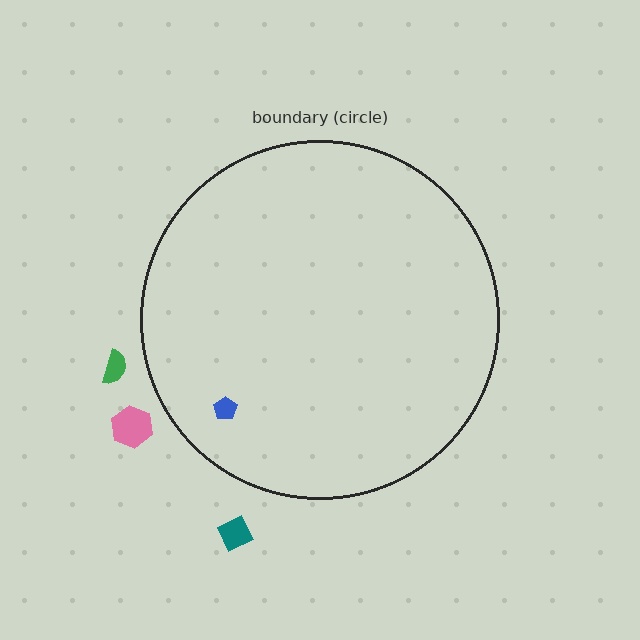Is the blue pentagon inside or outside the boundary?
Inside.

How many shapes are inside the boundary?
1 inside, 3 outside.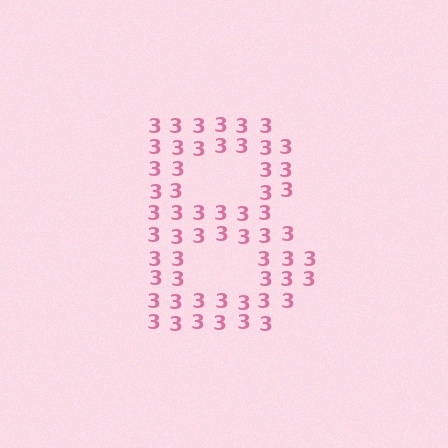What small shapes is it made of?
It is made of small digit 3's.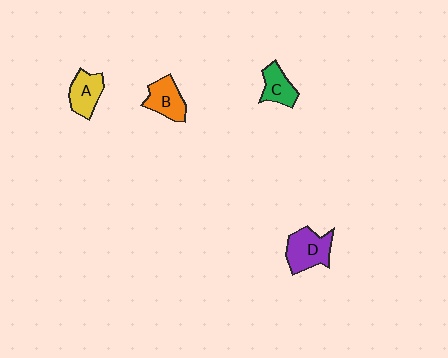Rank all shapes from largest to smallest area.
From largest to smallest: D (purple), B (orange), A (yellow), C (green).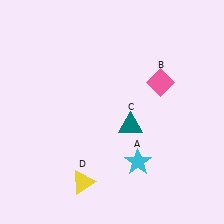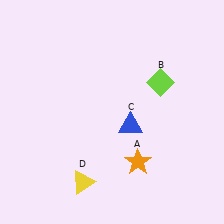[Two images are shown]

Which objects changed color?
A changed from cyan to orange. B changed from pink to lime. C changed from teal to blue.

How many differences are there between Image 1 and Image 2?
There are 3 differences between the two images.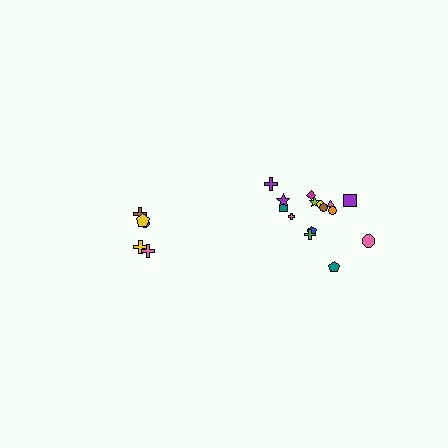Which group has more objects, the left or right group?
The right group.